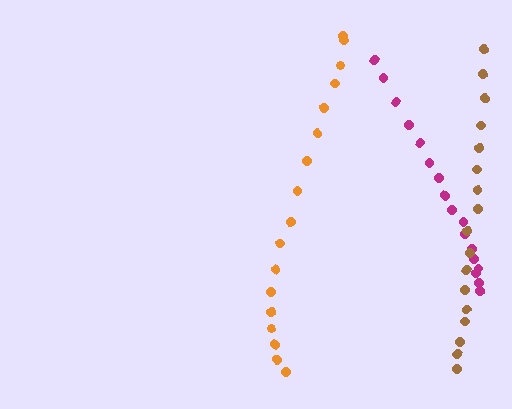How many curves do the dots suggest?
There are 3 distinct paths.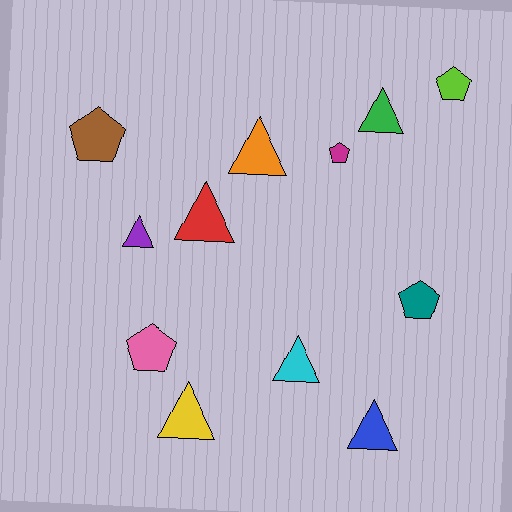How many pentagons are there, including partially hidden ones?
There are 5 pentagons.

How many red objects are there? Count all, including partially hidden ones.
There is 1 red object.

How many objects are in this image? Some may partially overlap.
There are 12 objects.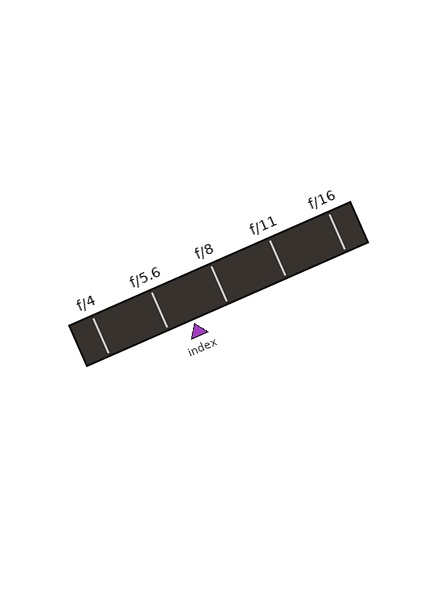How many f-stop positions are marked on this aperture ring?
There are 5 f-stop positions marked.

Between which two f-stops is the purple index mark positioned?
The index mark is between f/5.6 and f/8.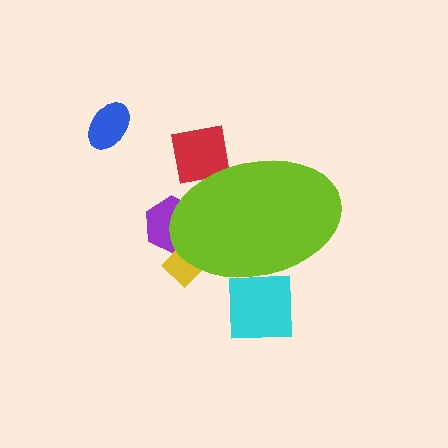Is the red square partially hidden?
Yes, the red square is partially hidden behind the lime ellipse.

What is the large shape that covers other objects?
A lime ellipse.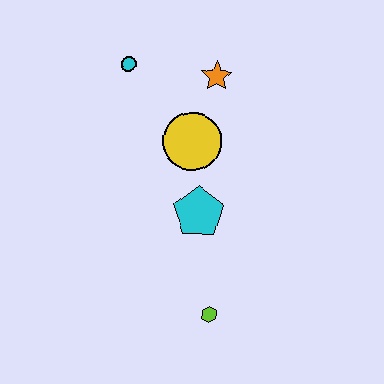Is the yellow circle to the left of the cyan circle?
No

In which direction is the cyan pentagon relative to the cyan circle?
The cyan pentagon is below the cyan circle.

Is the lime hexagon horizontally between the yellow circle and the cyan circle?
No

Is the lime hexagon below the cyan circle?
Yes